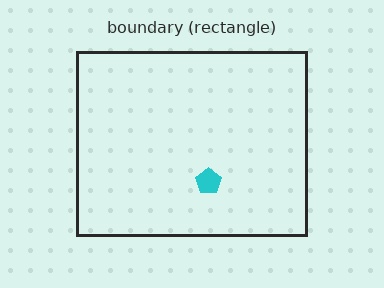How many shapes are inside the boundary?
1 inside, 0 outside.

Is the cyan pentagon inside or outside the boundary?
Inside.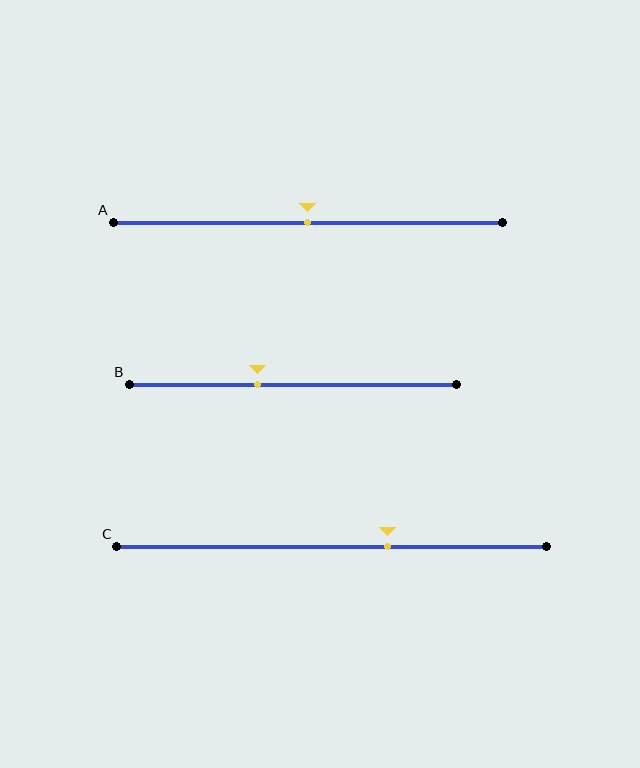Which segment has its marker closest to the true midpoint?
Segment A has its marker closest to the true midpoint.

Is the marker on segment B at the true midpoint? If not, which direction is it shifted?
No, the marker on segment B is shifted to the left by about 11% of the segment length.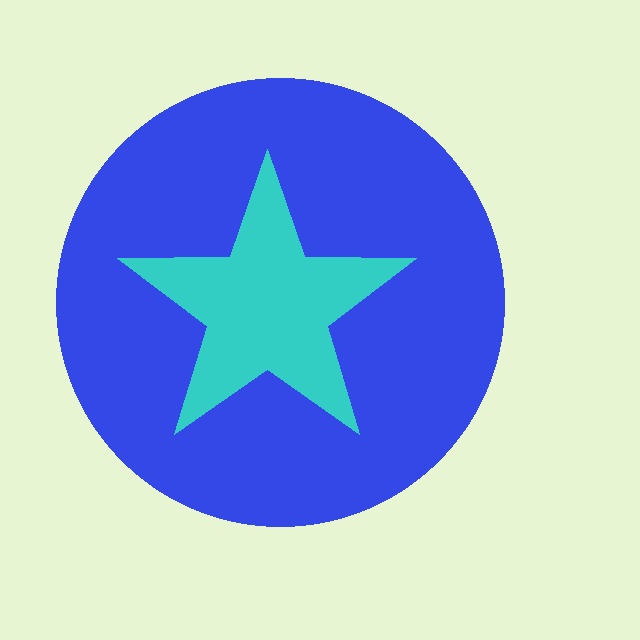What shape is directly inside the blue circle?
The cyan star.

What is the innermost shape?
The cyan star.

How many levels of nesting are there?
2.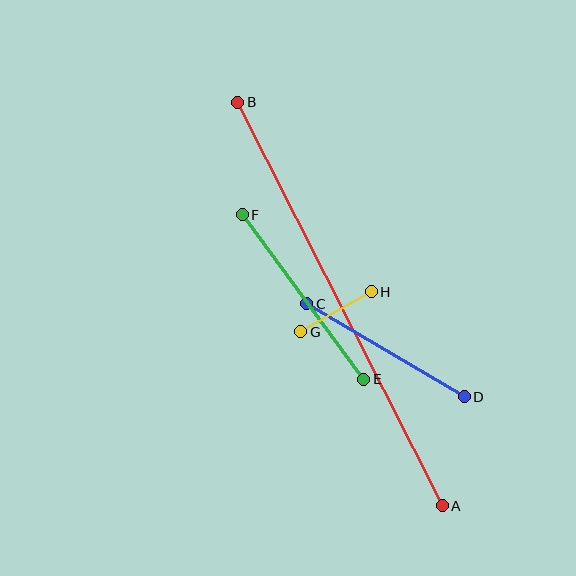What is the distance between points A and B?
The distance is approximately 452 pixels.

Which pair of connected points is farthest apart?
Points A and B are farthest apart.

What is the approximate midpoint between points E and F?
The midpoint is at approximately (303, 297) pixels.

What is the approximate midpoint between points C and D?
The midpoint is at approximately (386, 350) pixels.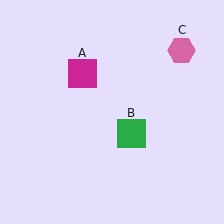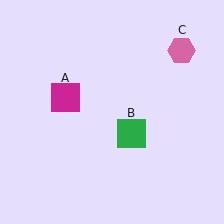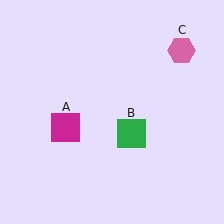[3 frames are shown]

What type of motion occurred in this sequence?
The magenta square (object A) rotated counterclockwise around the center of the scene.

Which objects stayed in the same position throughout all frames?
Green square (object B) and pink hexagon (object C) remained stationary.